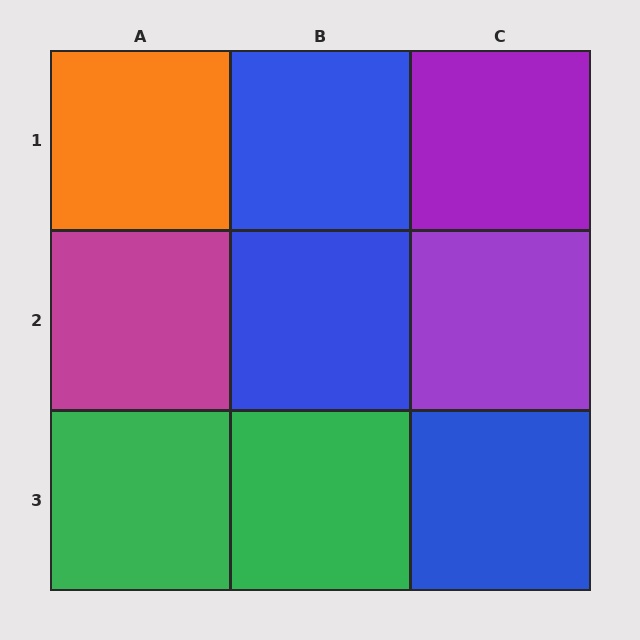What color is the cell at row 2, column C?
Purple.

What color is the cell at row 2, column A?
Magenta.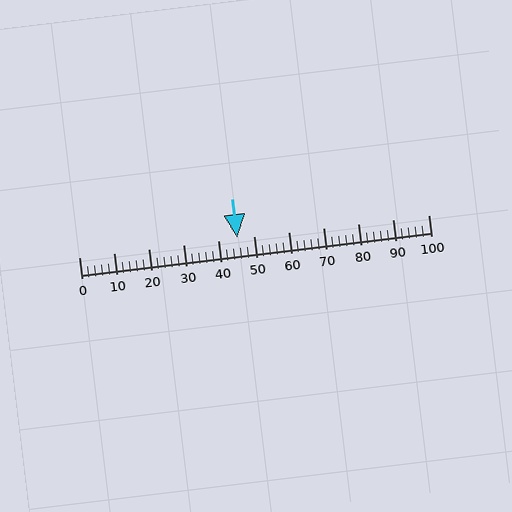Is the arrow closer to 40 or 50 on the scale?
The arrow is closer to 50.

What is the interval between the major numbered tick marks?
The major tick marks are spaced 10 units apart.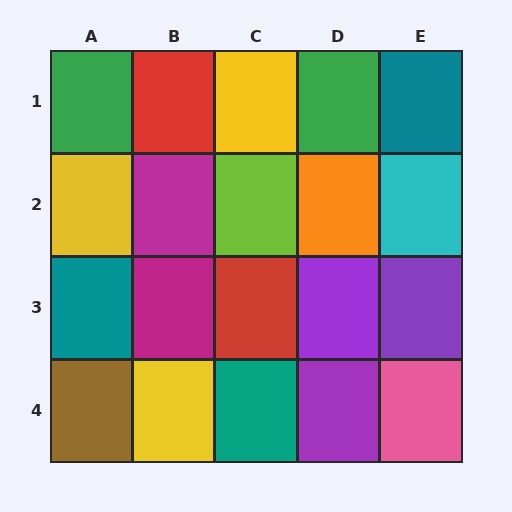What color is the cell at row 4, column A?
Brown.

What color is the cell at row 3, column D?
Purple.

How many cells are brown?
1 cell is brown.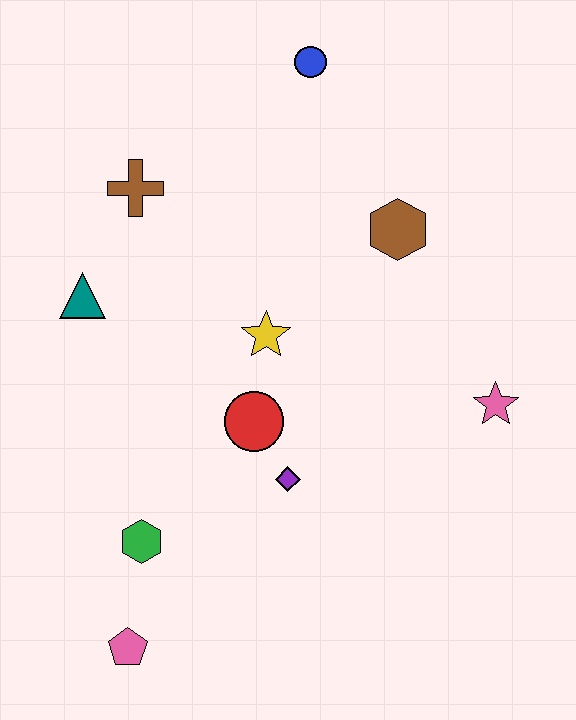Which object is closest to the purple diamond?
The red circle is closest to the purple diamond.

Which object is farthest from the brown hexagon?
The pink pentagon is farthest from the brown hexagon.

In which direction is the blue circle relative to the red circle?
The blue circle is above the red circle.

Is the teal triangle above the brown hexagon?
No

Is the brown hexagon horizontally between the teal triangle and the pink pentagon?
No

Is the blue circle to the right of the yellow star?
Yes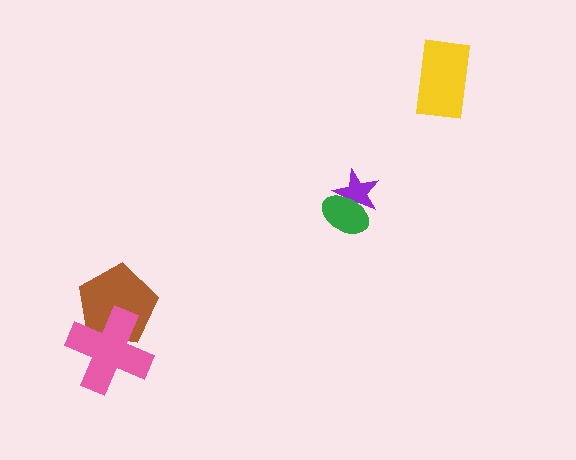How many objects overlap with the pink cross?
1 object overlaps with the pink cross.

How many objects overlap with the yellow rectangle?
0 objects overlap with the yellow rectangle.